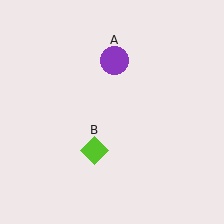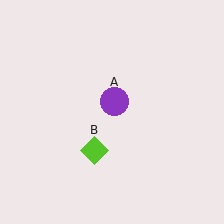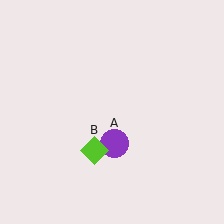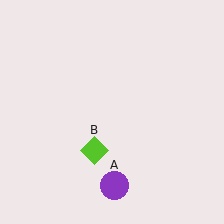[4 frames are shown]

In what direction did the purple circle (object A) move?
The purple circle (object A) moved down.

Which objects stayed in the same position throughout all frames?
Lime diamond (object B) remained stationary.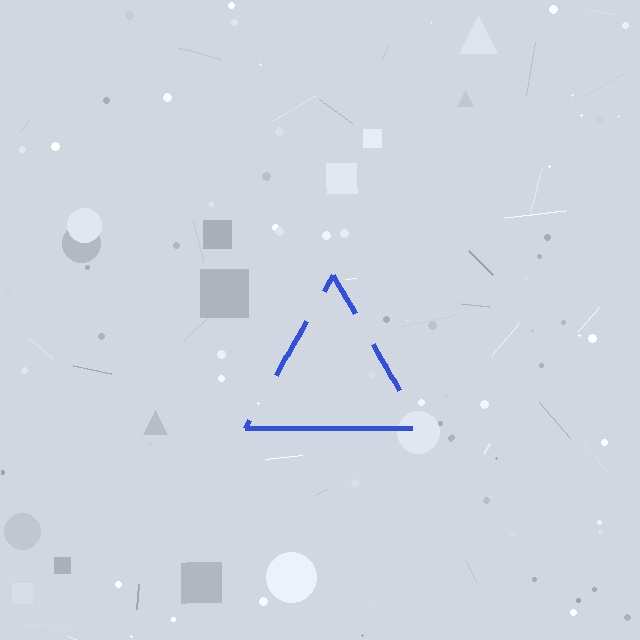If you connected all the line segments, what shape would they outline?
They would outline a triangle.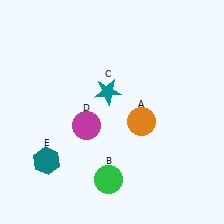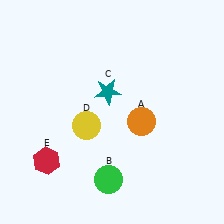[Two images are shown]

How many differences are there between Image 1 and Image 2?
There are 2 differences between the two images.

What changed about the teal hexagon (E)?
In Image 1, E is teal. In Image 2, it changed to red.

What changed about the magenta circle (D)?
In Image 1, D is magenta. In Image 2, it changed to yellow.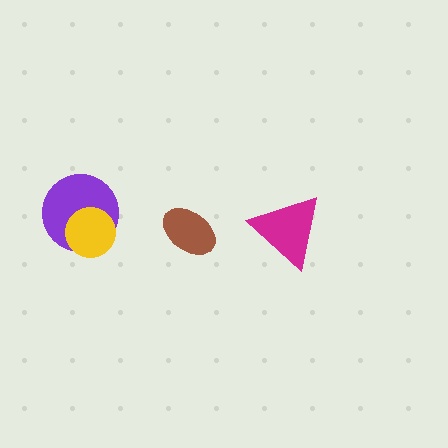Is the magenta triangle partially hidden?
No, no other shape covers it.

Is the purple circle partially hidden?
Yes, it is partially covered by another shape.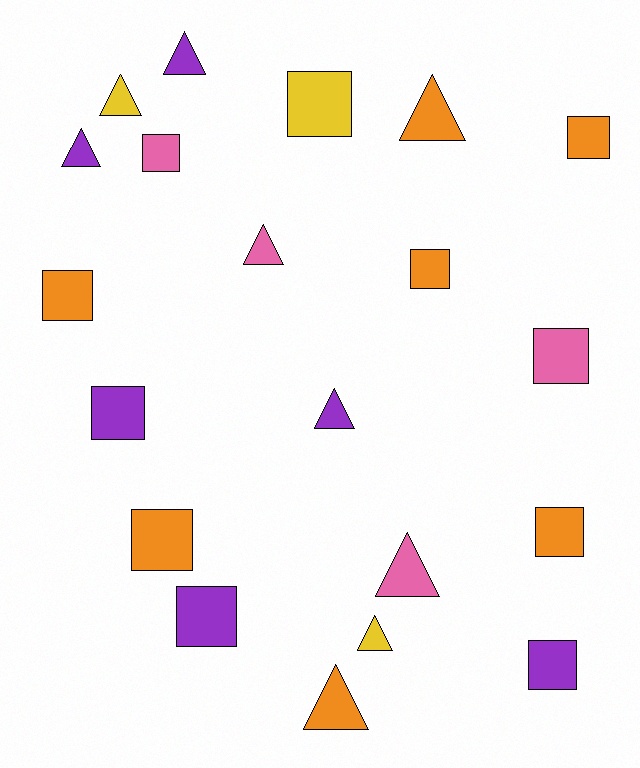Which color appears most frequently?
Orange, with 7 objects.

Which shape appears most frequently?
Square, with 11 objects.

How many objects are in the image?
There are 20 objects.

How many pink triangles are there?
There are 2 pink triangles.